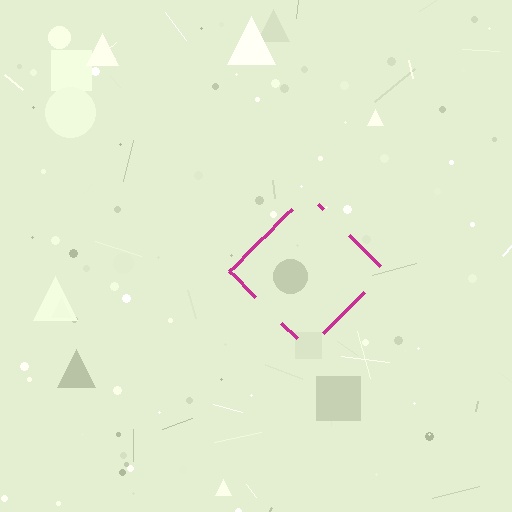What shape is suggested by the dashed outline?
The dashed outline suggests a diamond.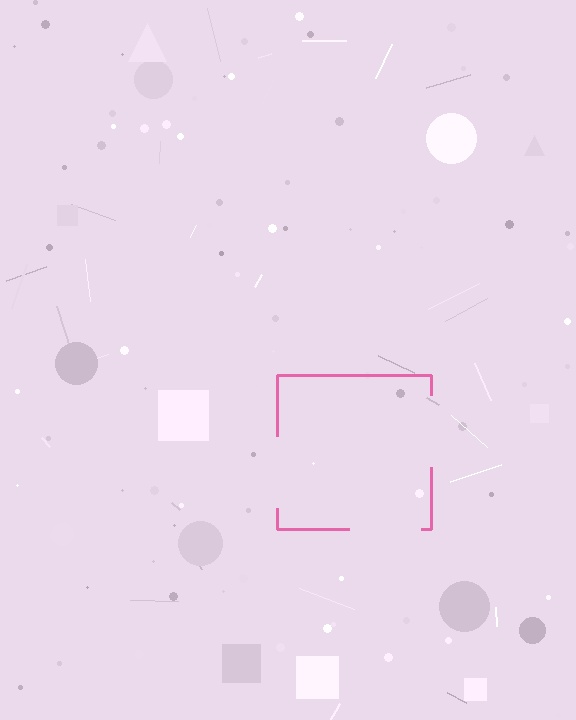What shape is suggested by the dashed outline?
The dashed outline suggests a square.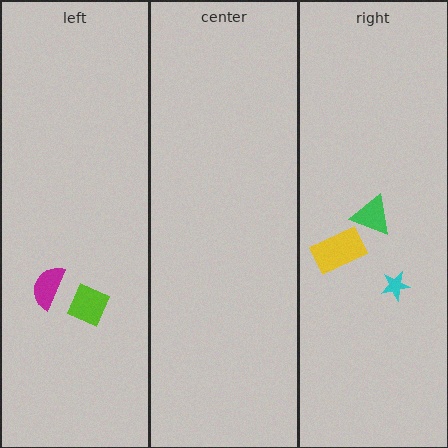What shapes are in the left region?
The lime square, the magenta semicircle.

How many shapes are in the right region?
3.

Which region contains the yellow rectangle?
The right region.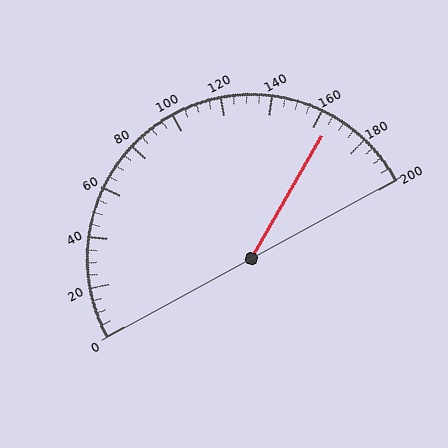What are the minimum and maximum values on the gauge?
The gauge ranges from 0 to 200.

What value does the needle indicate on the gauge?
The needle indicates approximately 165.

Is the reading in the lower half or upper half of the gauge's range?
The reading is in the upper half of the range (0 to 200).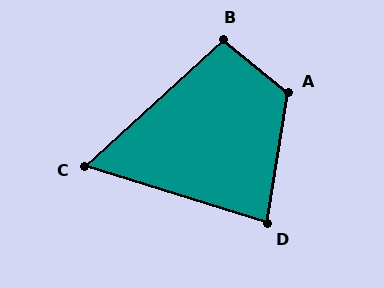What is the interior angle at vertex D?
Approximately 82 degrees (acute).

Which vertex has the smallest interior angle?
C, at approximately 60 degrees.